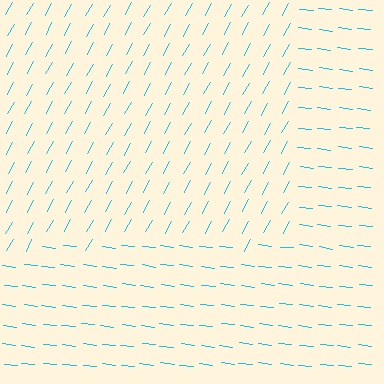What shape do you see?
I see a rectangle.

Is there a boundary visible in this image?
Yes, there is a texture boundary formed by a change in line orientation.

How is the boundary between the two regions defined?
The boundary is defined purely by a change in line orientation (approximately 68 degrees difference). All lines are the same color and thickness.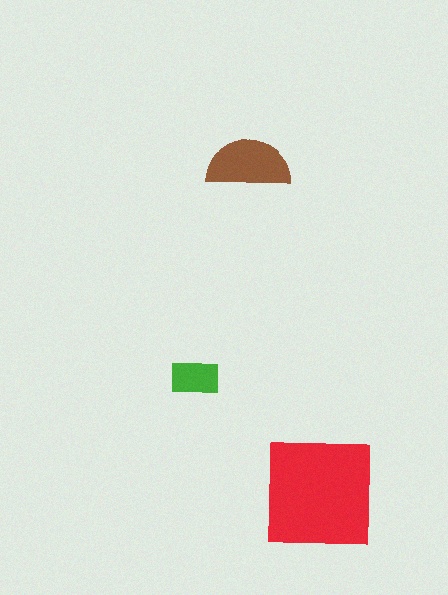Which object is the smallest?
The green rectangle.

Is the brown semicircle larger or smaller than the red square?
Smaller.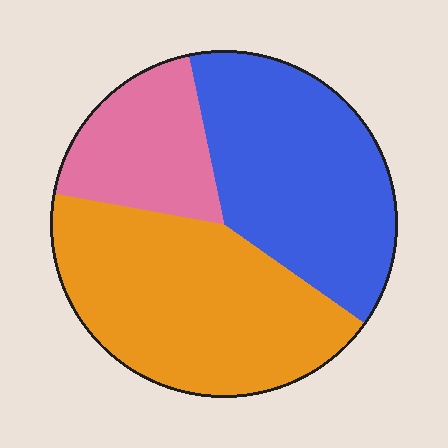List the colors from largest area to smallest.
From largest to smallest: orange, blue, pink.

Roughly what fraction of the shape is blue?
Blue takes up about three eighths (3/8) of the shape.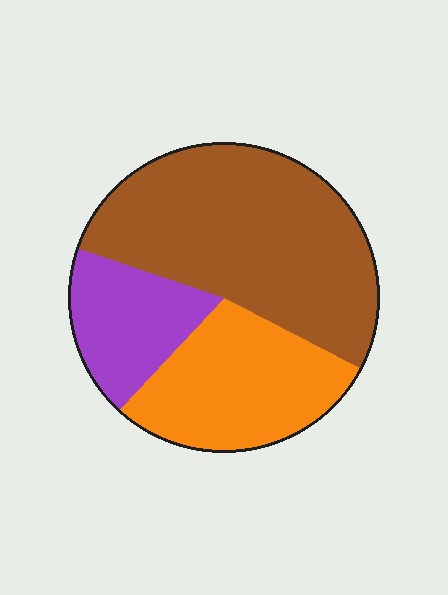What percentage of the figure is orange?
Orange covers 29% of the figure.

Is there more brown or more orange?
Brown.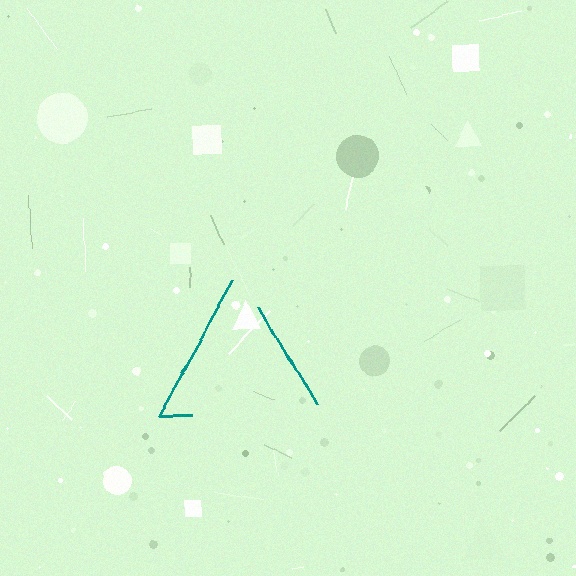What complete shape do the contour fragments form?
The contour fragments form a triangle.